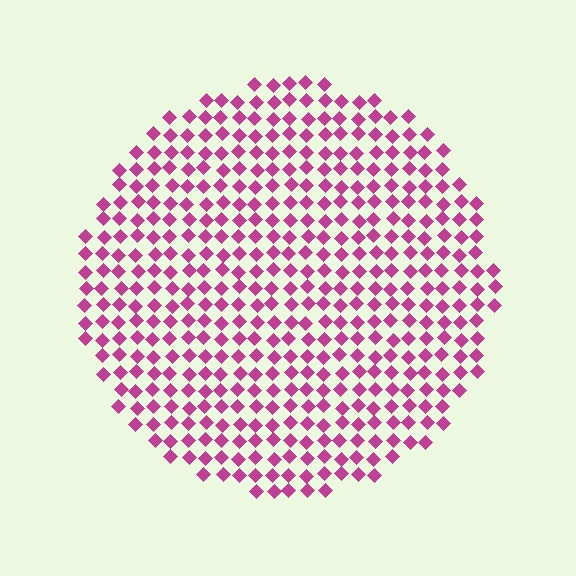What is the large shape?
The large shape is a circle.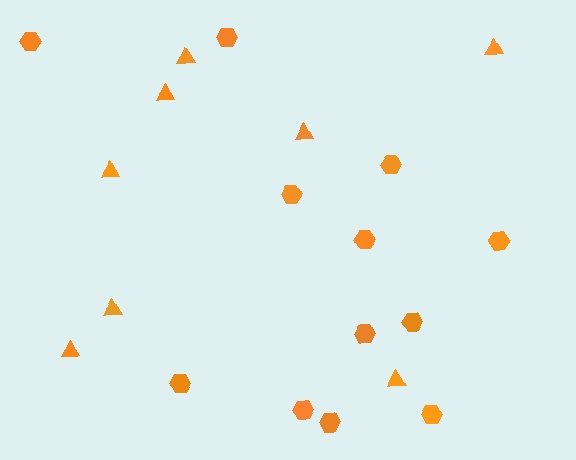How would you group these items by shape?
There are 2 groups: one group of triangles (8) and one group of hexagons (12).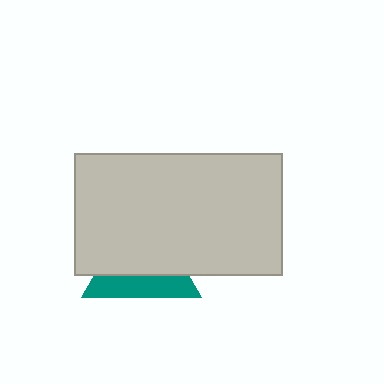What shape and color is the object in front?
The object in front is a light gray rectangle.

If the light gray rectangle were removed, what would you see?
You would see the complete teal triangle.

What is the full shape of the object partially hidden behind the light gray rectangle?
The partially hidden object is a teal triangle.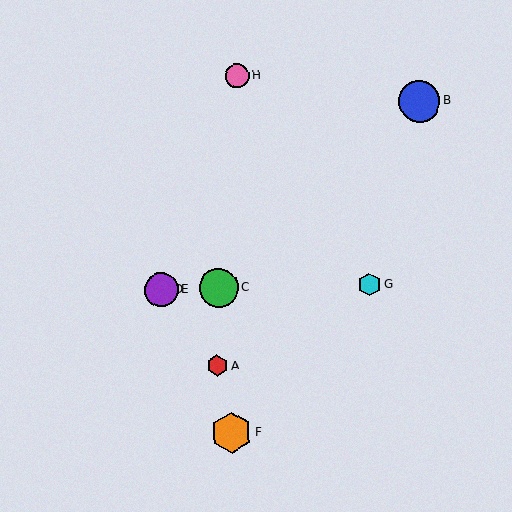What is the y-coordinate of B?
Object B is at y≈101.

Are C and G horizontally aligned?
Yes, both are at y≈288.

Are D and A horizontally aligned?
No, D is at y≈290 and A is at y≈366.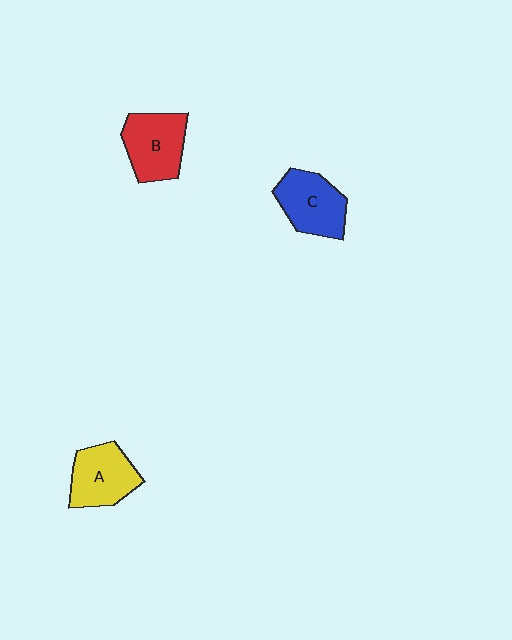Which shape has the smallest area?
Shape A (yellow).